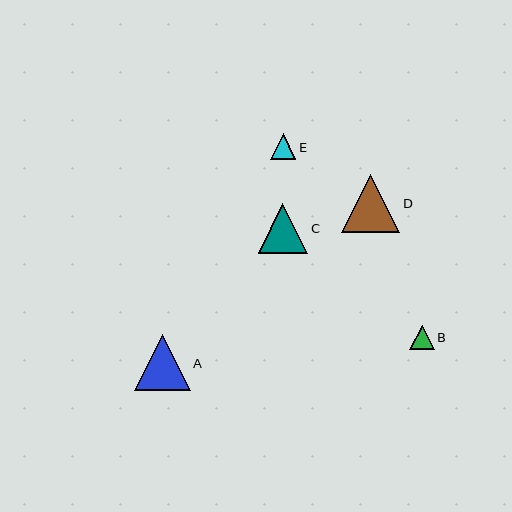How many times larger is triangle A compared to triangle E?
Triangle A is approximately 2.1 times the size of triangle E.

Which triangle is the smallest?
Triangle B is the smallest with a size of approximately 25 pixels.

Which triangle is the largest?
Triangle D is the largest with a size of approximately 58 pixels.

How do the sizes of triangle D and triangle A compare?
Triangle D and triangle A are approximately the same size.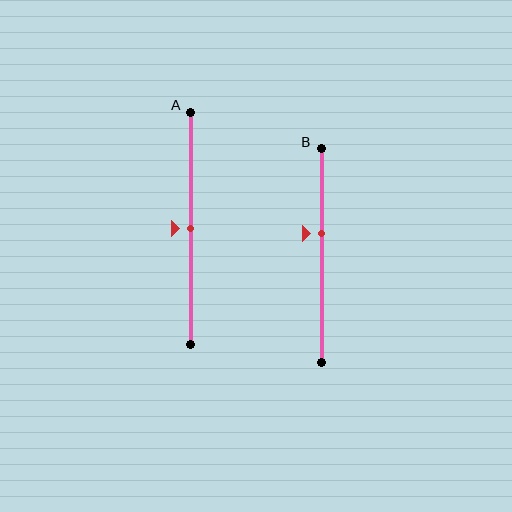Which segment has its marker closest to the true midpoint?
Segment A has its marker closest to the true midpoint.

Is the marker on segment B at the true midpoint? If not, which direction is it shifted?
No, the marker on segment B is shifted upward by about 10% of the segment length.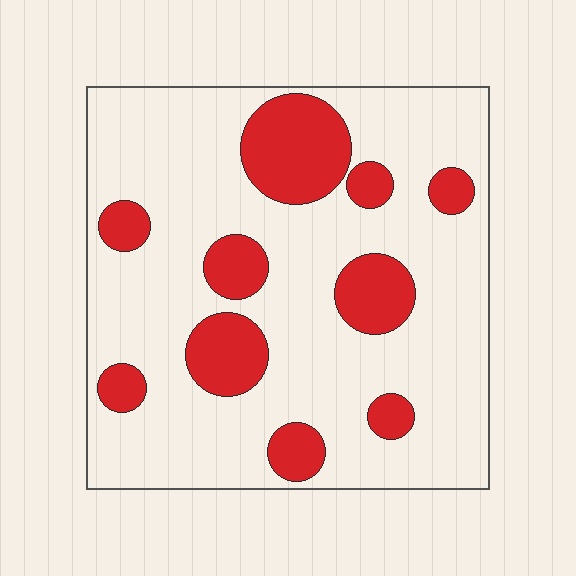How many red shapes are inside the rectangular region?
10.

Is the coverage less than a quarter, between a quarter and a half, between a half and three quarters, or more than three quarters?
Less than a quarter.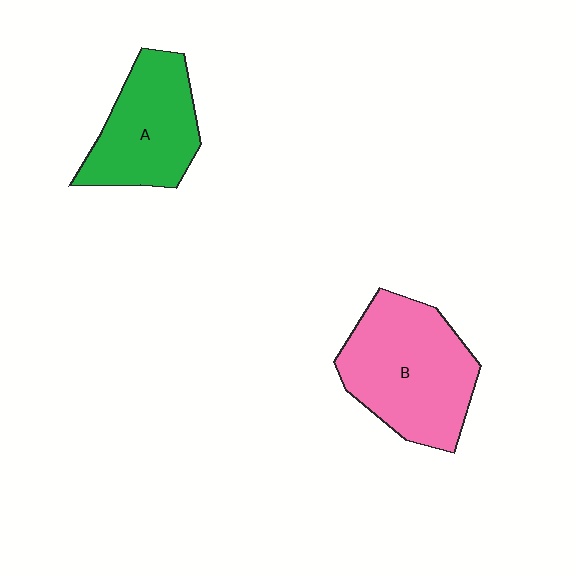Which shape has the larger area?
Shape B (pink).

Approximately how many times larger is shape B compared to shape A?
Approximately 1.3 times.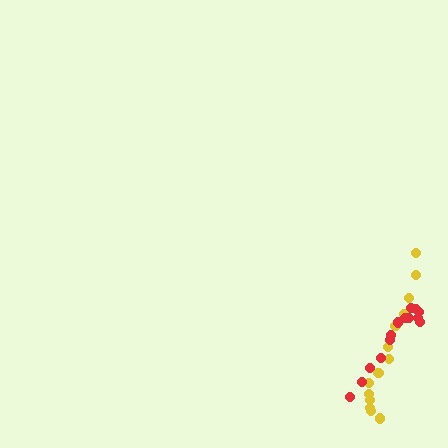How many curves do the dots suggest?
There are 2 distinct paths.